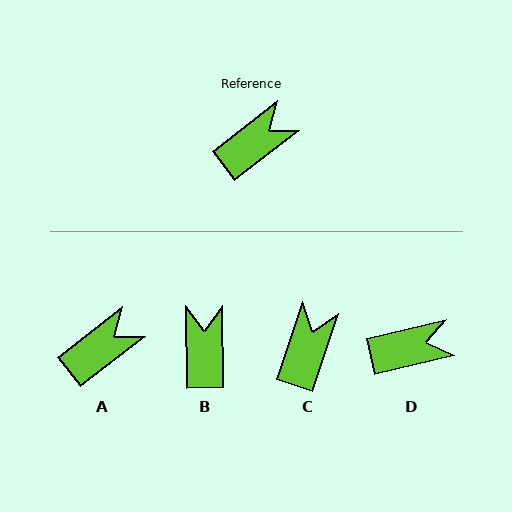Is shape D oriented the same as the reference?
No, it is off by about 24 degrees.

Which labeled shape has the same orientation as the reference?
A.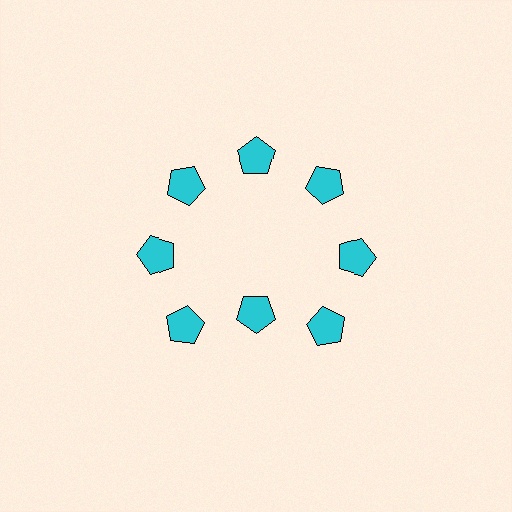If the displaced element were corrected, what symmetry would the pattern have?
It would have 8-fold rotational symmetry — the pattern would map onto itself every 45 degrees.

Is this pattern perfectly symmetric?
No. The 8 cyan pentagons are arranged in a ring, but one element near the 6 o'clock position is pulled inward toward the center, breaking the 8-fold rotational symmetry.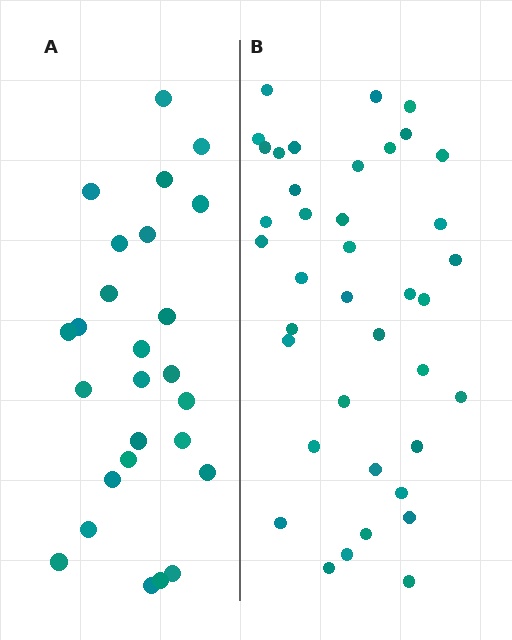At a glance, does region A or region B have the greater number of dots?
Region B (the right region) has more dots.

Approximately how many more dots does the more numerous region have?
Region B has approximately 15 more dots than region A.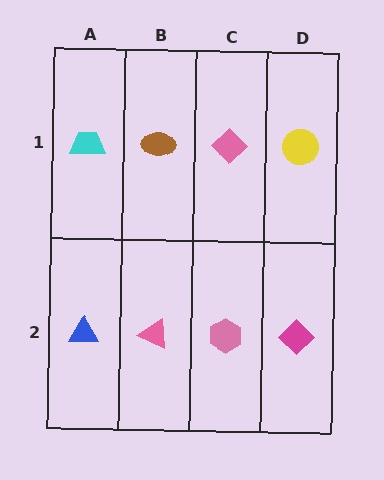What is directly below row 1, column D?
A magenta diamond.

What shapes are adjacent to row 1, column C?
A pink hexagon (row 2, column C), a brown ellipse (row 1, column B), a yellow circle (row 1, column D).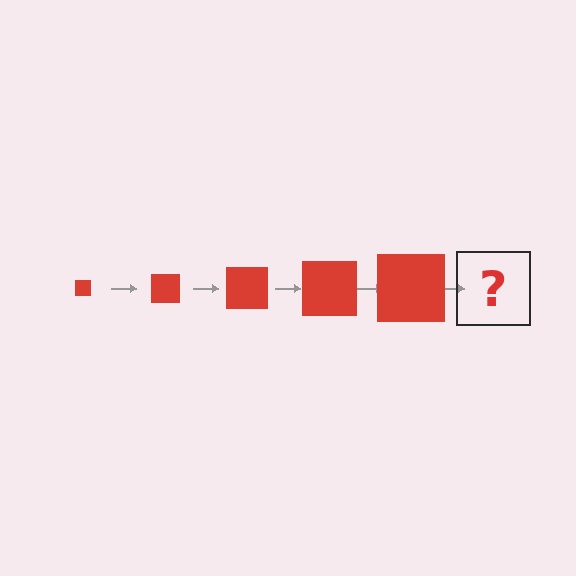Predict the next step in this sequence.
The next step is a red square, larger than the previous one.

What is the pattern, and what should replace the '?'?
The pattern is that the square gets progressively larger each step. The '?' should be a red square, larger than the previous one.